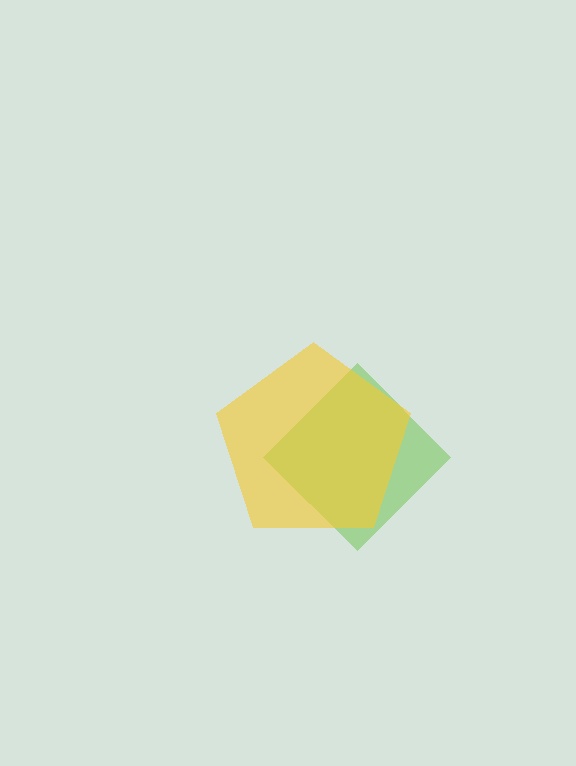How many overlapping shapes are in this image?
There are 2 overlapping shapes in the image.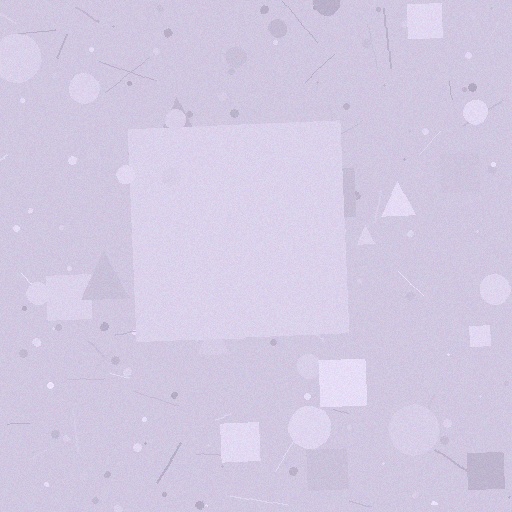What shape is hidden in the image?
A square is hidden in the image.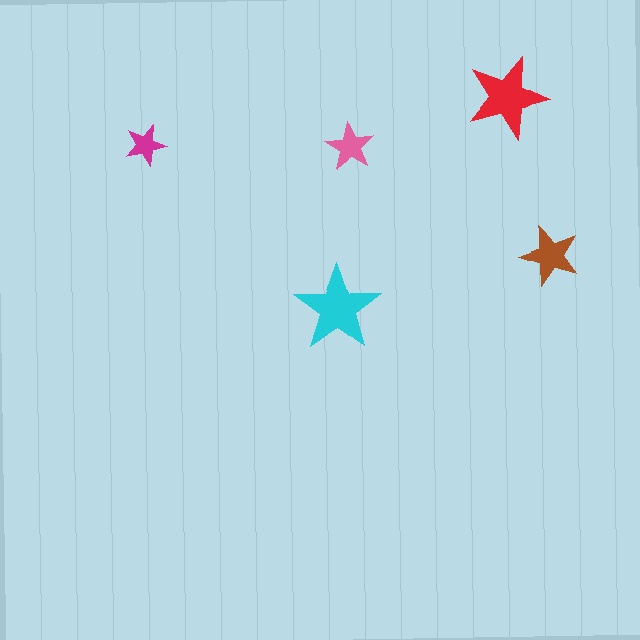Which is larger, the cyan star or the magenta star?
The cyan one.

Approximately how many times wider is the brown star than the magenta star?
About 1.5 times wider.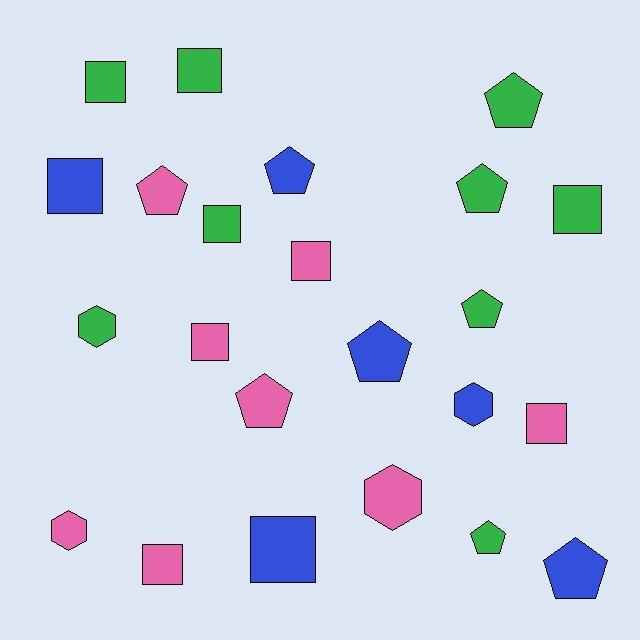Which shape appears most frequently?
Square, with 10 objects.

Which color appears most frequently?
Green, with 9 objects.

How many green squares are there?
There are 4 green squares.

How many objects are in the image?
There are 23 objects.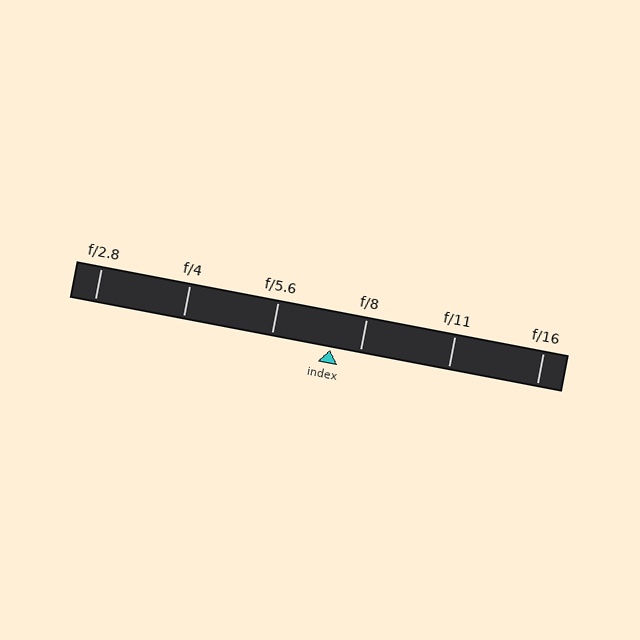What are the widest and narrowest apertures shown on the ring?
The widest aperture shown is f/2.8 and the narrowest is f/16.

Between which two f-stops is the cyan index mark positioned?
The index mark is between f/5.6 and f/8.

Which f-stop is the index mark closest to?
The index mark is closest to f/8.